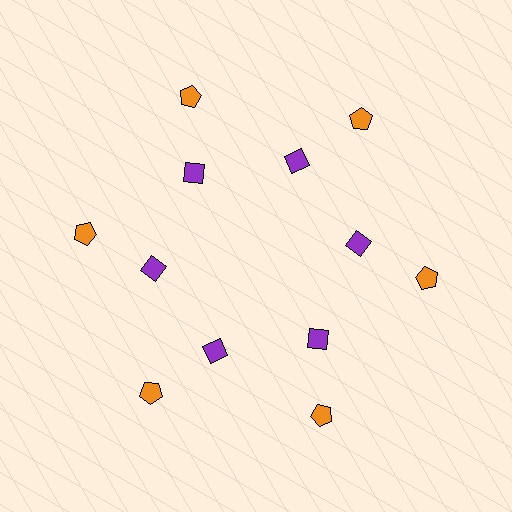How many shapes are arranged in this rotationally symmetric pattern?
There are 12 shapes, arranged in 6 groups of 2.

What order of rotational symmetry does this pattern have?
This pattern has 6-fold rotational symmetry.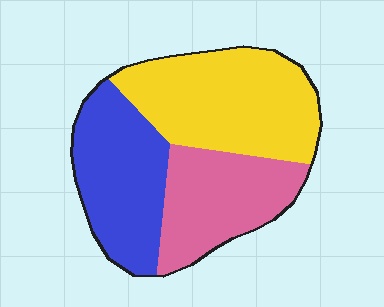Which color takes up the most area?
Yellow, at roughly 40%.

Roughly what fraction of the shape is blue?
Blue covers about 30% of the shape.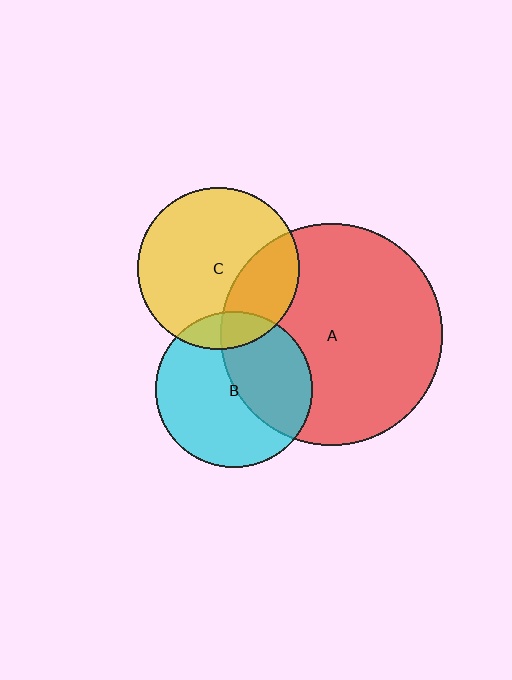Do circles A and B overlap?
Yes.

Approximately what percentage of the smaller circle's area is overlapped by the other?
Approximately 40%.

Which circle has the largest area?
Circle A (red).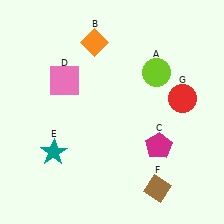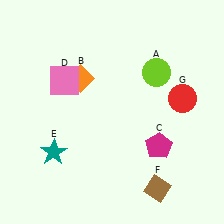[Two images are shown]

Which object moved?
The orange diamond (B) moved down.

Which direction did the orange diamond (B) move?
The orange diamond (B) moved down.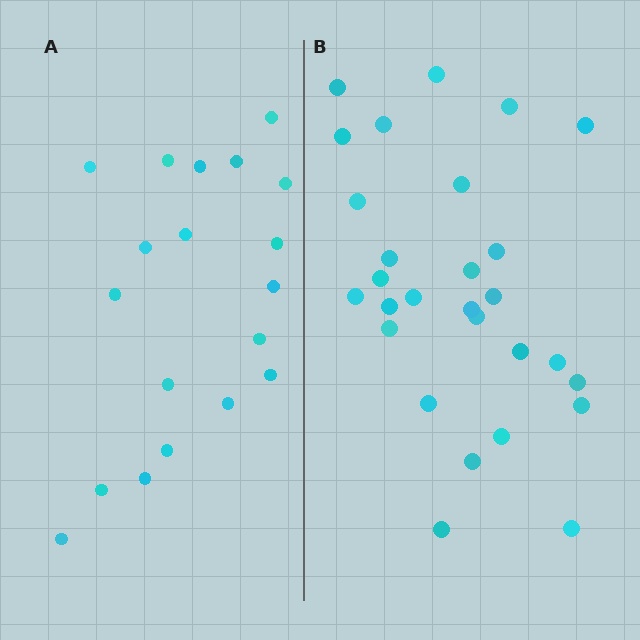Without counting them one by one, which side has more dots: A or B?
Region B (the right region) has more dots.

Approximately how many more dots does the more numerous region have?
Region B has roughly 8 or so more dots than region A.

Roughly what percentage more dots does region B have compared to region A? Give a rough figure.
About 45% more.